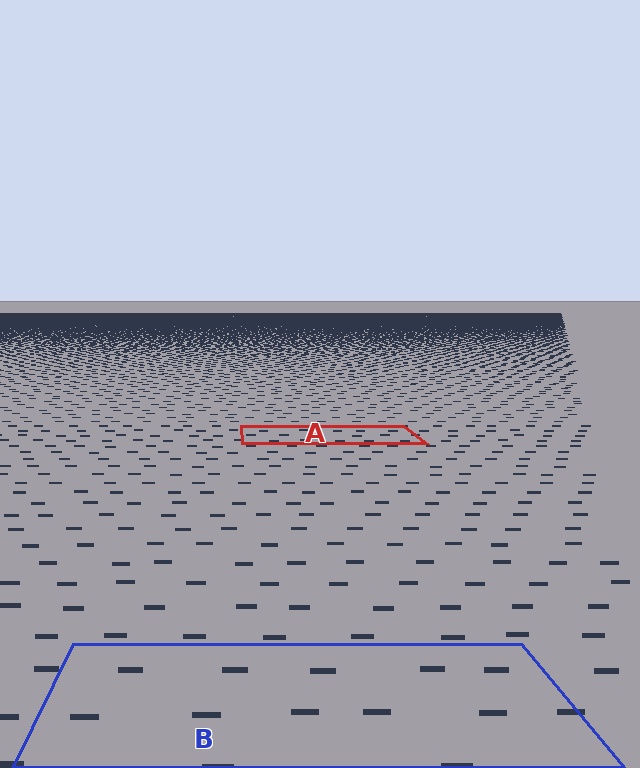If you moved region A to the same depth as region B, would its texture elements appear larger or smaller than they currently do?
They would appear larger. At a closer depth, the same texture elements are projected at a bigger on-screen size.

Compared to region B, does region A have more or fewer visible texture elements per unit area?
Region A has more texture elements per unit area — they are packed more densely because it is farther away.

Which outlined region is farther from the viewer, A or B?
Region A is farther from the viewer — the texture elements inside it appear smaller and more densely packed.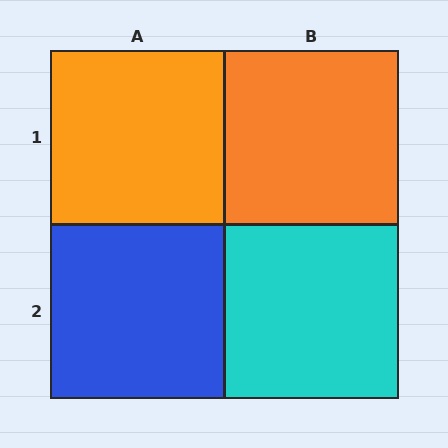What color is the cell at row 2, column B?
Cyan.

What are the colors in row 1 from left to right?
Orange, orange.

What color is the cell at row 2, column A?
Blue.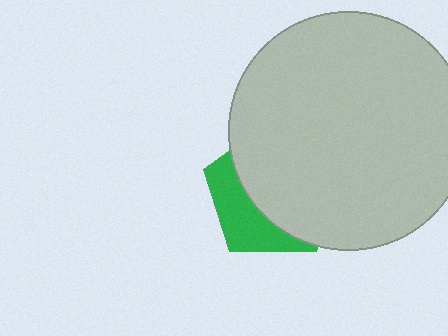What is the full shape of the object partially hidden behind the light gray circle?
The partially hidden object is a green pentagon.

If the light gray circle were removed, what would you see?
You would see the complete green pentagon.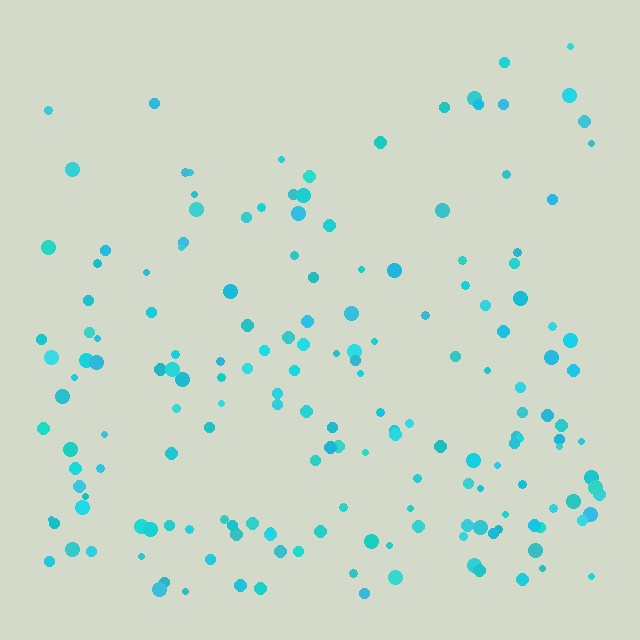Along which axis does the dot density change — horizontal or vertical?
Vertical.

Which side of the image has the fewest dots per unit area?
The top.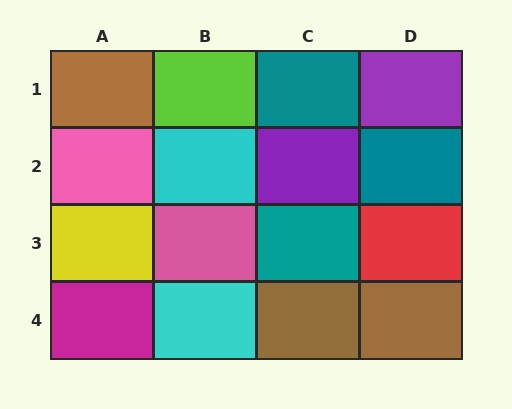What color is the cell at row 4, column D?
Brown.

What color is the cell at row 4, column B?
Cyan.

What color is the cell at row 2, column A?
Pink.